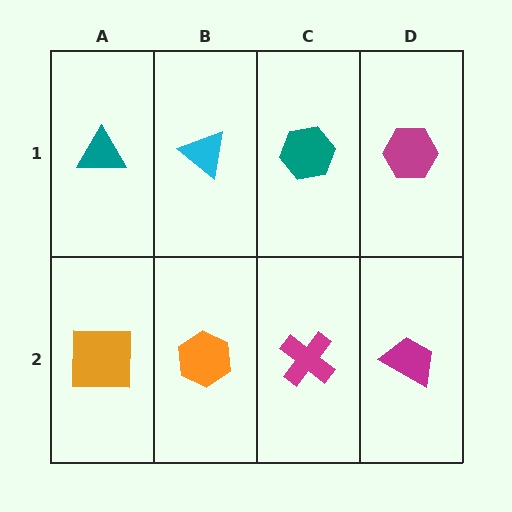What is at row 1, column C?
A teal hexagon.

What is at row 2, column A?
An orange square.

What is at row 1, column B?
A cyan triangle.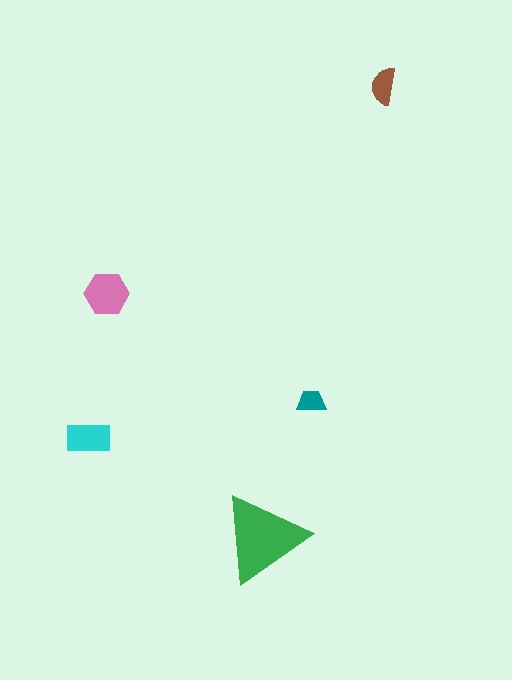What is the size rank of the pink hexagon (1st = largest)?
2nd.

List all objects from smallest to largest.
The teal trapezoid, the brown semicircle, the cyan rectangle, the pink hexagon, the green triangle.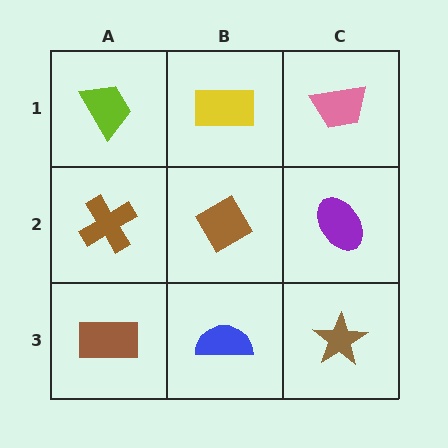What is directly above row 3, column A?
A brown cross.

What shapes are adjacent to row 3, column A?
A brown cross (row 2, column A), a blue semicircle (row 3, column B).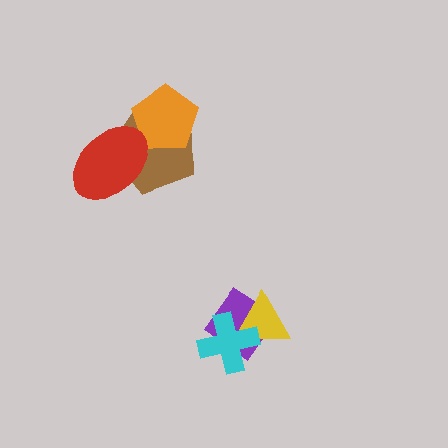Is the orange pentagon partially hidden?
Yes, it is partially covered by another shape.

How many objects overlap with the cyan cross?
2 objects overlap with the cyan cross.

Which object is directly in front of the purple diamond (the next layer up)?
The yellow triangle is directly in front of the purple diamond.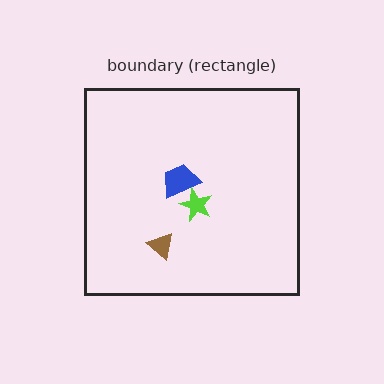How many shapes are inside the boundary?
3 inside, 0 outside.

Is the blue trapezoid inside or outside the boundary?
Inside.